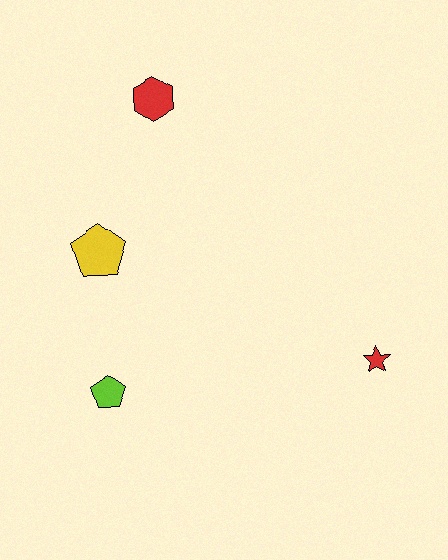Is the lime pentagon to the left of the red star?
Yes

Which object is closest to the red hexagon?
The yellow pentagon is closest to the red hexagon.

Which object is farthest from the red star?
The red hexagon is farthest from the red star.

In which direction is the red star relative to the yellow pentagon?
The red star is to the right of the yellow pentagon.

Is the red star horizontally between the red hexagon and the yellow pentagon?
No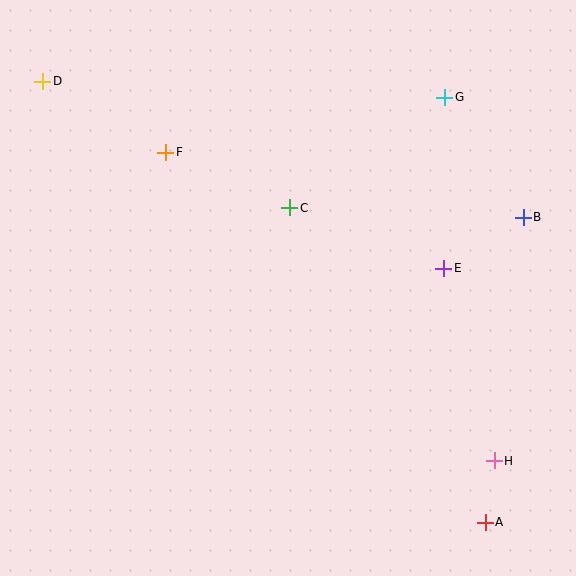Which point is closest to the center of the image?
Point C at (290, 208) is closest to the center.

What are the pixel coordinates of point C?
Point C is at (290, 208).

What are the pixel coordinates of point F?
Point F is at (166, 152).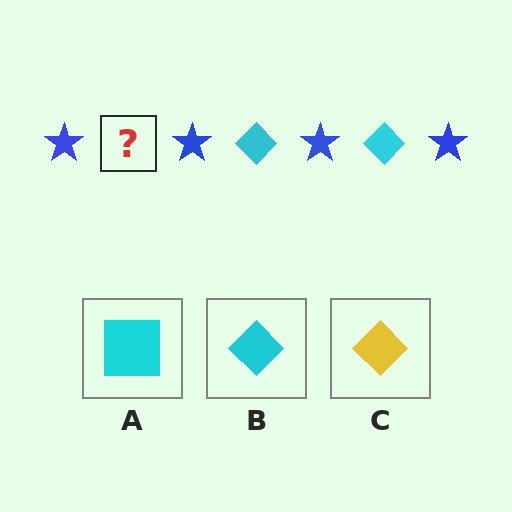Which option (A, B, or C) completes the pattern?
B.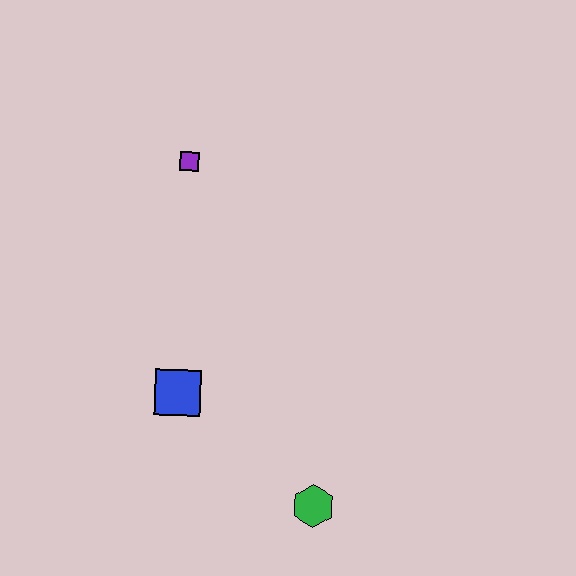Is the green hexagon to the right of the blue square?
Yes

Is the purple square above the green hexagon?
Yes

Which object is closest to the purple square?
The blue square is closest to the purple square.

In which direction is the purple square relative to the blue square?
The purple square is above the blue square.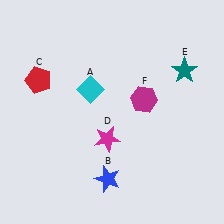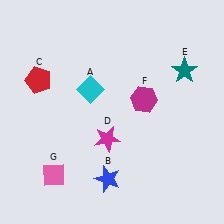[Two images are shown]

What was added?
A pink diamond (G) was added in Image 2.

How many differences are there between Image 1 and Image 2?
There is 1 difference between the two images.